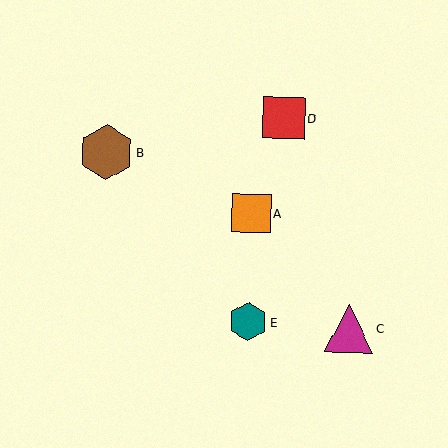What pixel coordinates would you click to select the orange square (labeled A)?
Click at (252, 213) to select the orange square A.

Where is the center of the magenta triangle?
The center of the magenta triangle is at (349, 329).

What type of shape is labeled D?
Shape D is a red square.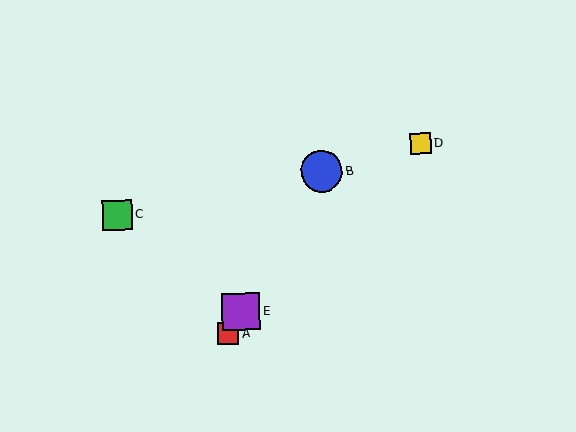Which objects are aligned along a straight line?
Objects A, B, E are aligned along a straight line.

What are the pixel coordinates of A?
Object A is at (228, 334).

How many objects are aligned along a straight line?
3 objects (A, B, E) are aligned along a straight line.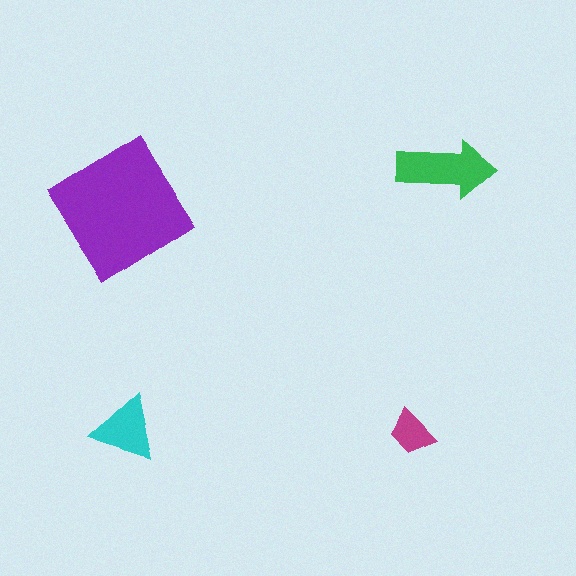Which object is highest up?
The green arrow is topmost.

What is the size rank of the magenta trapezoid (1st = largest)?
4th.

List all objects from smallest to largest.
The magenta trapezoid, the cyan triangle, the green arrow, the purple diamond.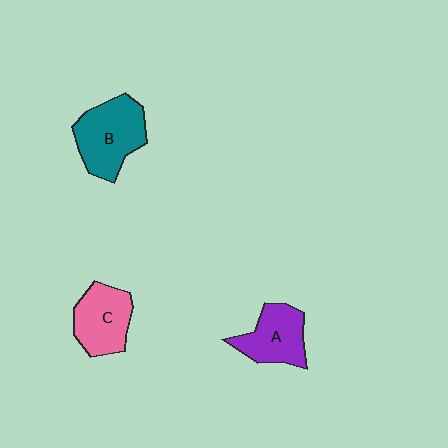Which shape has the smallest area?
Shape A (purple).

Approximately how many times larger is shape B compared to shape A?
Approximately 1.3 times.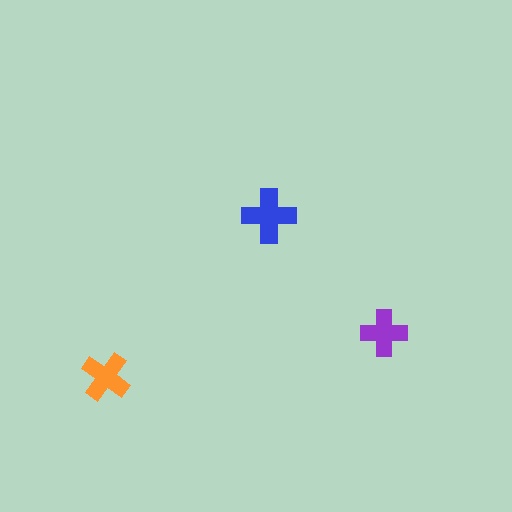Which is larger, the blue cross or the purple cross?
The blue one.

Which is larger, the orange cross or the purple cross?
The orange one.